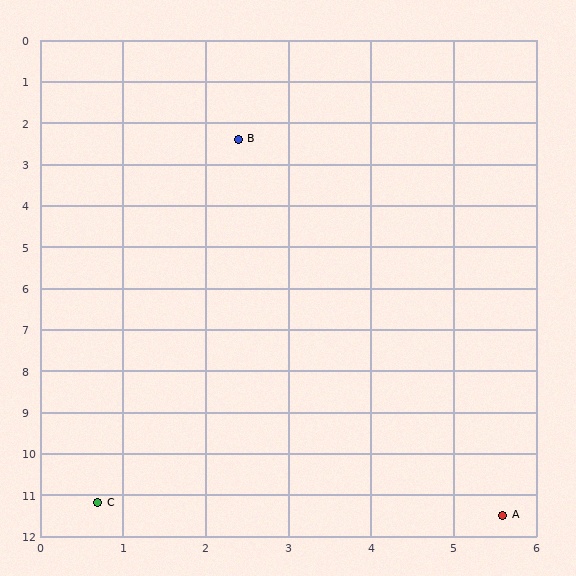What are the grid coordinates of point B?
Point B is at approximately (2.4, 2.4).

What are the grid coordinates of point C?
Point C is at approximately (0.7, 11.2).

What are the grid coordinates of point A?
Point A is at approximately (5.6, 11.5).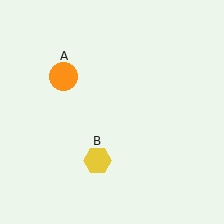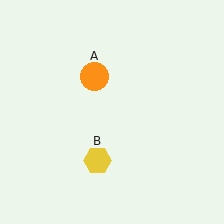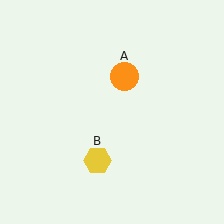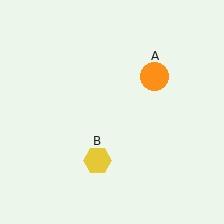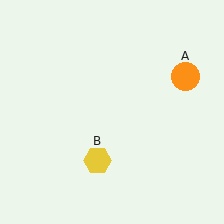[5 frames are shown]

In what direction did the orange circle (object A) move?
The orange circle (object A) moved right.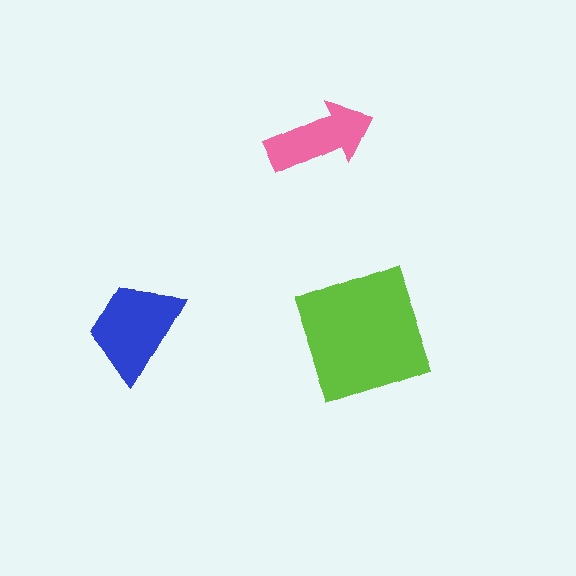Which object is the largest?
The lime square.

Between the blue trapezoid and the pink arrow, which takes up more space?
The blue trapezoid.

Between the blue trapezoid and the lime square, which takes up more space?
The lime square.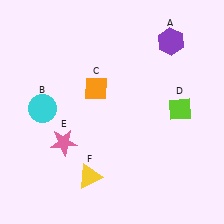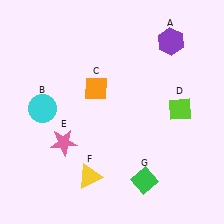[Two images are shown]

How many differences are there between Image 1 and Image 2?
There is 1 difference between the two images.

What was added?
A green diamond (G) was added in Image 2.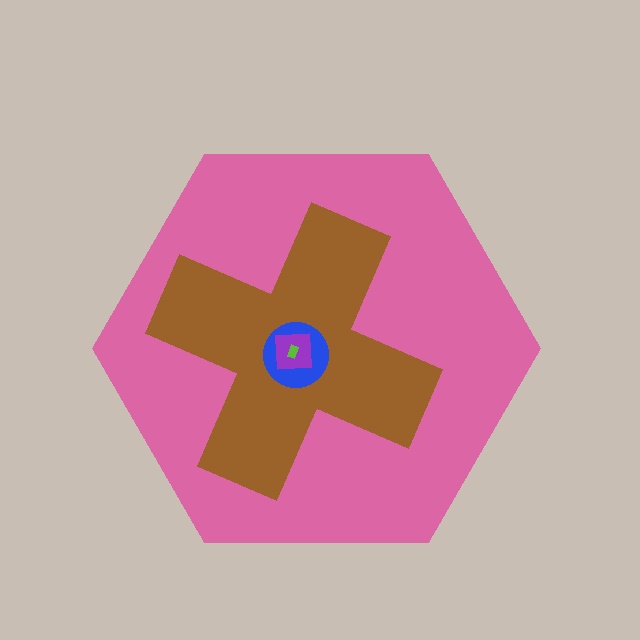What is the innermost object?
The lime rectangle.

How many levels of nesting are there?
5.